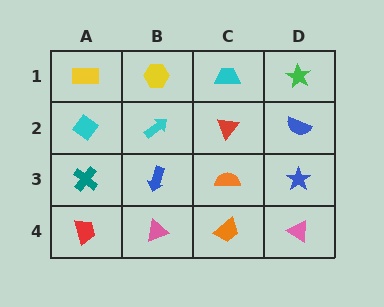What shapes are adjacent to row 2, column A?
A yellow rectangle (row 1, column A), a teal cross (row 3, column A), a cyan arrow (row 2, column B).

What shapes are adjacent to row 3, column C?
A red triangle (row 2, column C), an orange trapezoid (row 4, column C), a blue arrow (row 3, column B), a blue star (row 3, column D).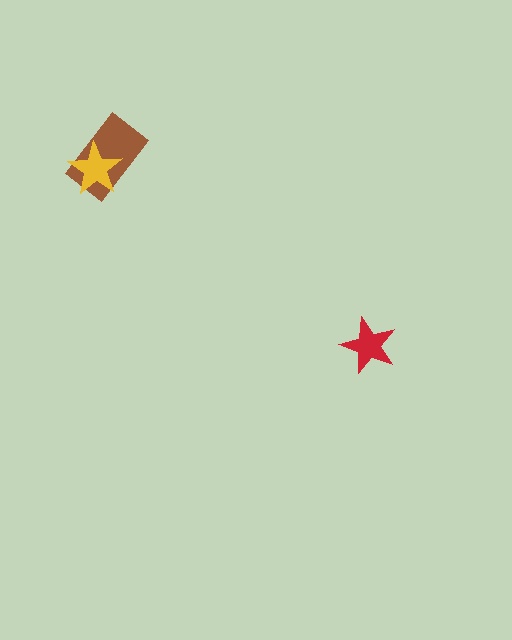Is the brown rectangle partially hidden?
Yes, it is partially covered by another shape.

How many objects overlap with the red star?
0 objects overlap with the red star.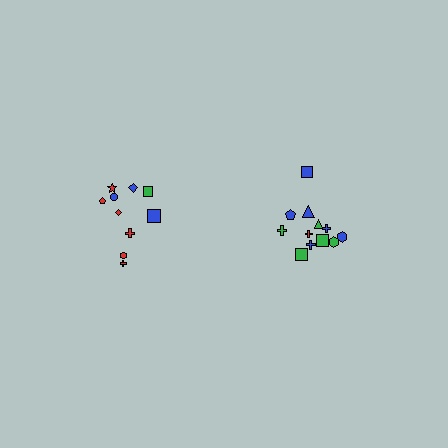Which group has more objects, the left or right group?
The right group.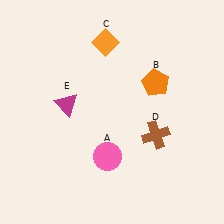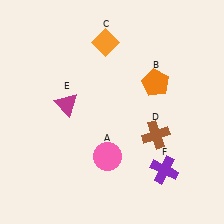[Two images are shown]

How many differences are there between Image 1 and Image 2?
There is 1 difference between the two images.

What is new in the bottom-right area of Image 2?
A purple cross (F) was added in the bottom-right area of Image 2.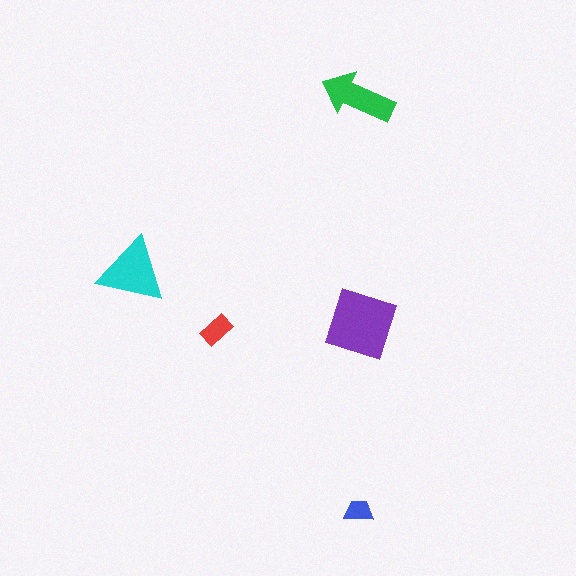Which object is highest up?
The green arrow is topmost.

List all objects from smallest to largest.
The blue trapezoid, the red rectangle, the green arrow, the cyan triangle, the purple diamond.